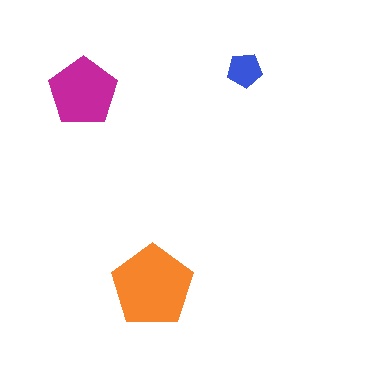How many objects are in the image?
There are 3 objects in the image.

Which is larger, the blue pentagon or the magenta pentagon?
The magenta one.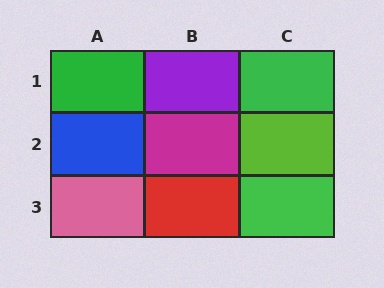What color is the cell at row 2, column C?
Lime.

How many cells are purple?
1 cell is purple.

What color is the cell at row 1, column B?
Purple.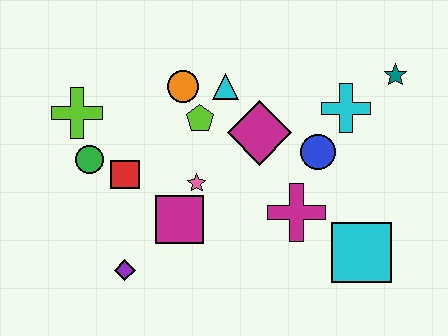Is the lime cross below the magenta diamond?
No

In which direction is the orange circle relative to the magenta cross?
The orange circle is above the magenta cross.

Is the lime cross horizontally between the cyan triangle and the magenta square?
No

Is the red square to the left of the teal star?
Yes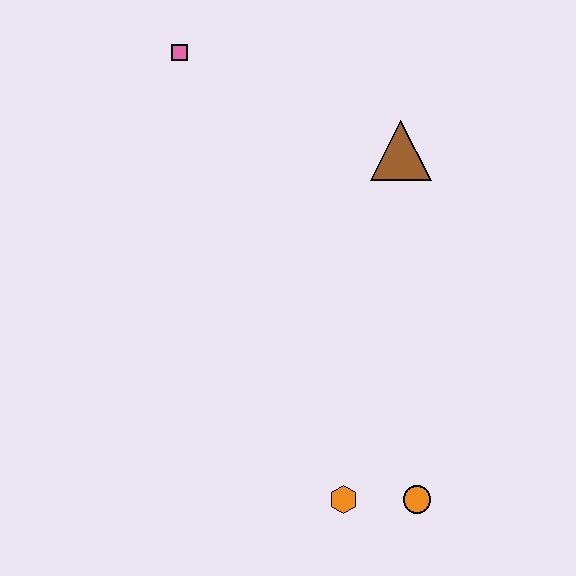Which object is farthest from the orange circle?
The pink square is farthest from the orange circle.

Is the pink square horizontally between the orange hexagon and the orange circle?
No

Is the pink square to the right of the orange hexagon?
No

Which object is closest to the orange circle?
The orange hexagon is closest to the orange circle.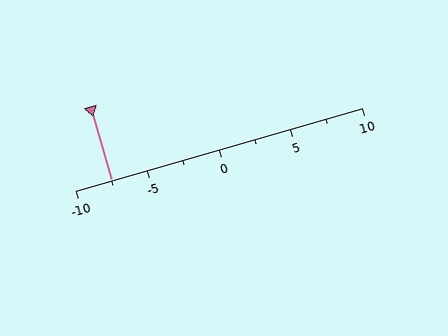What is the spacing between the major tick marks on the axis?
The major ticks are spaced 5 apart.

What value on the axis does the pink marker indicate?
The marker indicates approximately -7.5.